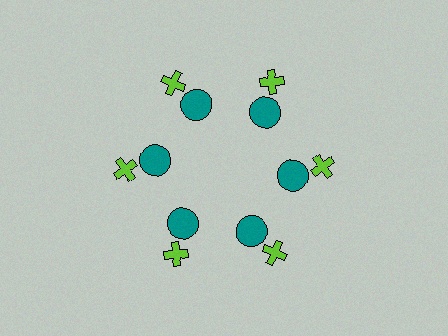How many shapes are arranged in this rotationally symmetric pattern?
There are 12 shapes, arranged in 6 groups of 2.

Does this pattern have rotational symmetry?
Yes, this pattern has 6-fold rotational symmetry. It looks the same after rotating 60 degrees around the center.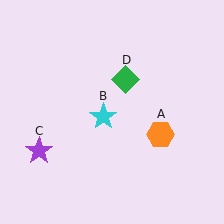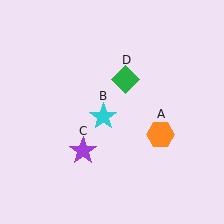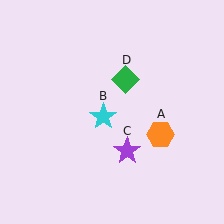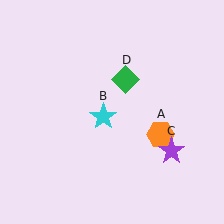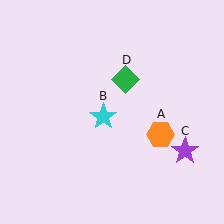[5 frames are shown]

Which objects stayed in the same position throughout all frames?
Orange hexagon (object A) and cyan star (object B) and green diamond (object D) remained stationary.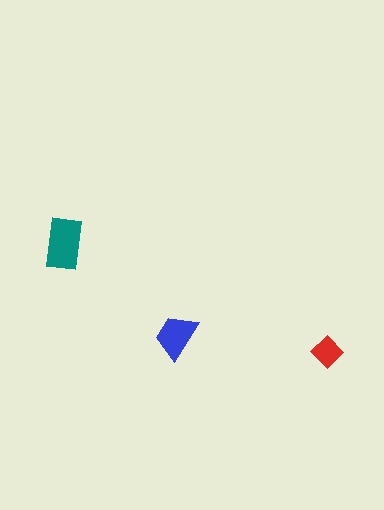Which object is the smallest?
The red diamond.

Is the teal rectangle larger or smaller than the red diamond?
Larger.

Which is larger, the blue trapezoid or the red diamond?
The blue trapezoid.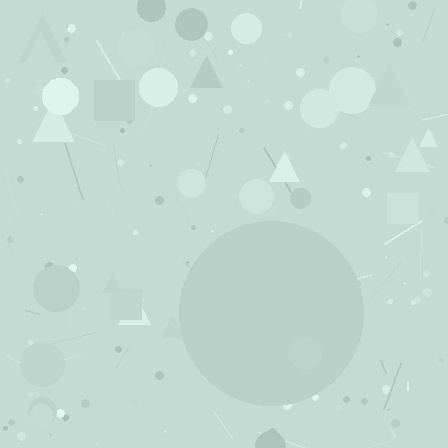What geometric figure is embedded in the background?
A circle is embedded in the background.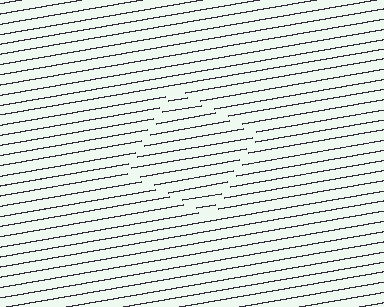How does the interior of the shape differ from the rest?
The interior of the shape contains the same grating, shifted by half a period — the contour is defined by the phase discontinuity where line-ends from the inner and outer gratings abut.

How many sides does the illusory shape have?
4 sides — the line-ends trace a square.